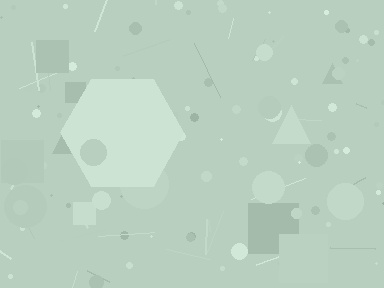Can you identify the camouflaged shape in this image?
The camouflaged shape is a hexagon.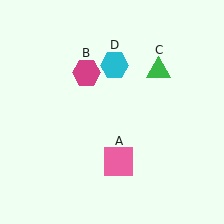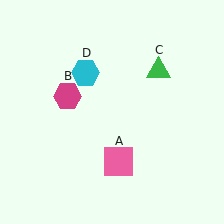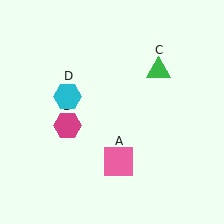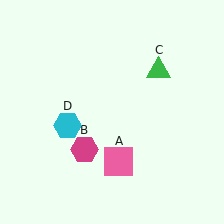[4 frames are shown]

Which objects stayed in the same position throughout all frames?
Pink square (object A) and green triangle (object C) remained stationary.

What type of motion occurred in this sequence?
The magenta hexagon (object B), cyan hexagon (object D) rotated counterclockwise around the center of the scene.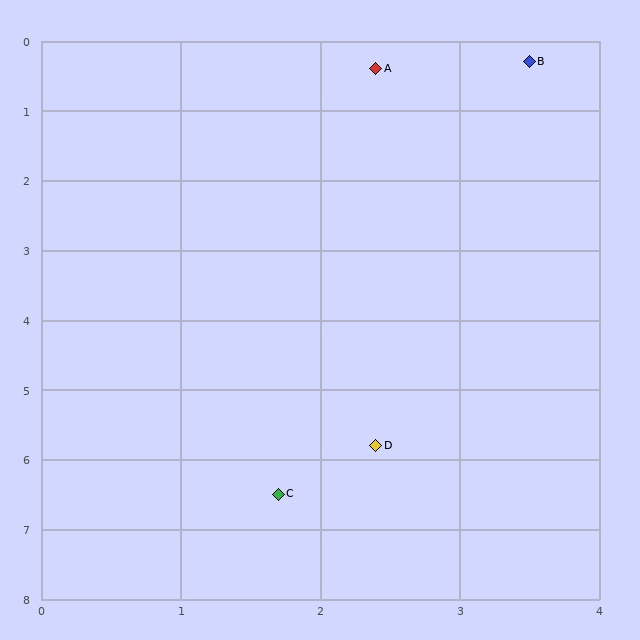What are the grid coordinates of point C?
Point C is at approximately (1.7, 6.5).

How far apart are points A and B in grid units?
Points A and B are about 1.1 grid units apart.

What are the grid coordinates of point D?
Point D is at approximately (2.4, 5.8).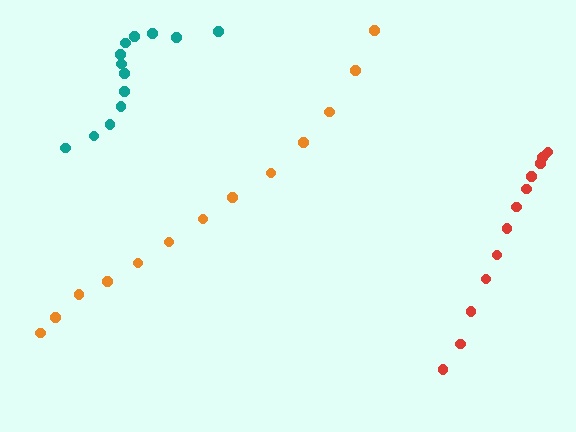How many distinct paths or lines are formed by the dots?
There are 3 distinct paths.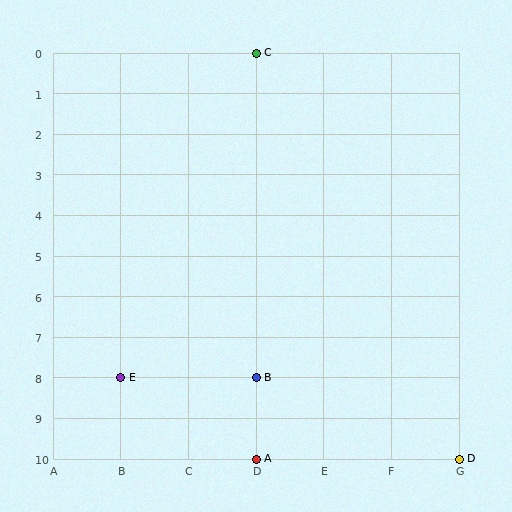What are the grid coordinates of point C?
Point C is at grid coordinates (D, 0).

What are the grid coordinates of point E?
Point E is at grid coordinates (B, 8).